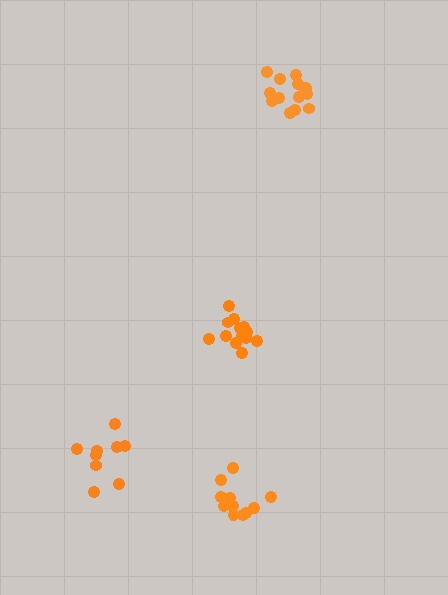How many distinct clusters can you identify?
There are 4 distinct clusters.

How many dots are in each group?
Group 1: 14 dots, Group 2: 13 dots, Group 3: 11 dots, Group 4: 9 dots (47 total).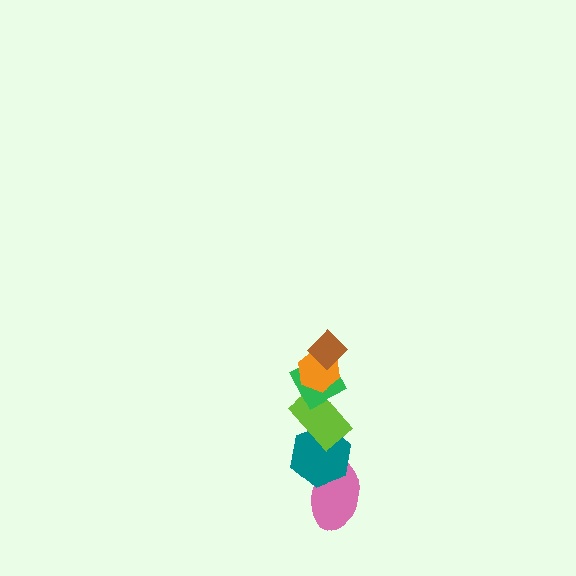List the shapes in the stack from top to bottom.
From top to bottom: the brown diamond, the orange hexagon, the green diamond, the lime rectangle, the teal hexagon, the pink ellipse.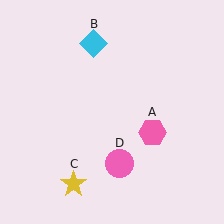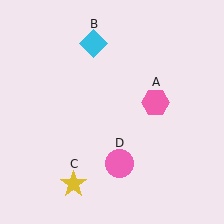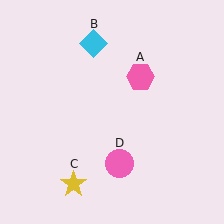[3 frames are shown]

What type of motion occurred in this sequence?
The pink hexagon (object A) rotated counterclockwise around the center of the scene.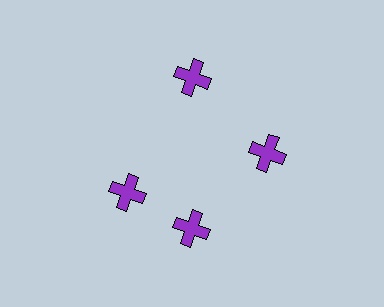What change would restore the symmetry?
The symmetry would be restored by rotating it back into even spacing with its neighbors so that all 4 crosses sit at equal angles and equal distance from the center.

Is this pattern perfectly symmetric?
No. The 4 purple crosses are arranged in a ring, but one element near the 9 o'clock position is rotated out of alignment along the ring, breaking the 4-fold rotational symmetry.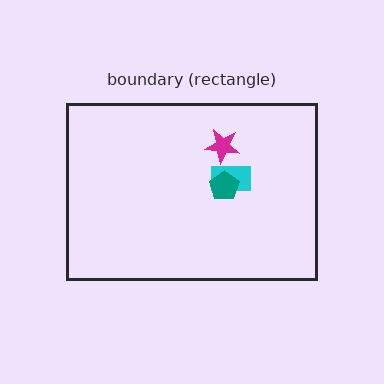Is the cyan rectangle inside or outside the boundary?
Inside.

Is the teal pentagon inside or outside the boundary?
Inside.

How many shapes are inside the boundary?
3 inside, 0 outside.